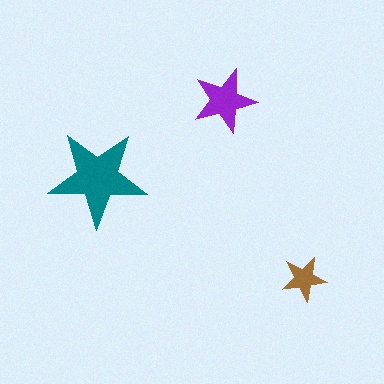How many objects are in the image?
There are 3 objects in the image.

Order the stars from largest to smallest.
the teal one, the purple one, the brown one.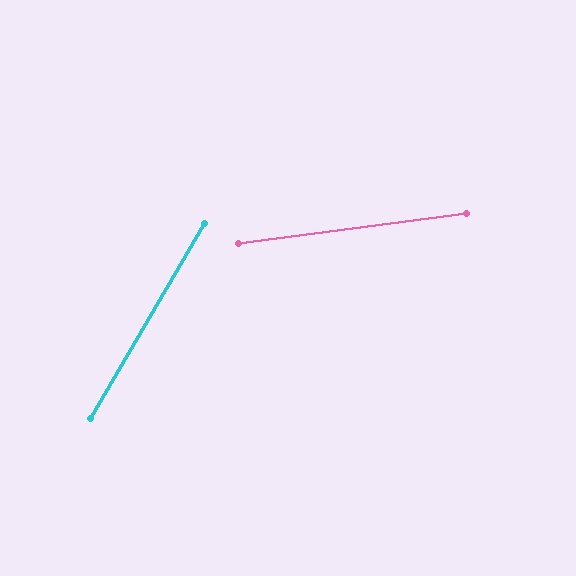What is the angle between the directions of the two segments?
Approximately 52 degrees.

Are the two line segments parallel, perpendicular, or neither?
Neither parallel nor perpendicular — they differ by about 52°.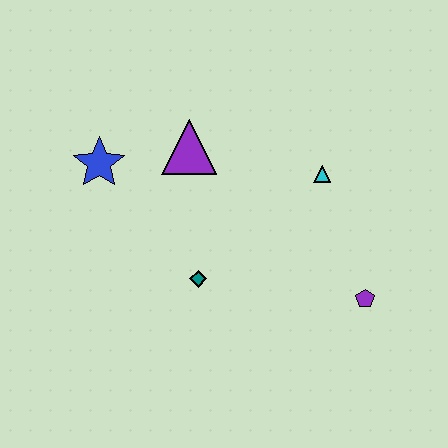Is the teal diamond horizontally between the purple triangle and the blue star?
No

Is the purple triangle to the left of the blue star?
No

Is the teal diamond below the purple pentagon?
No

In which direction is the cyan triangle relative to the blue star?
The cyan triangle is to the right of the blue star.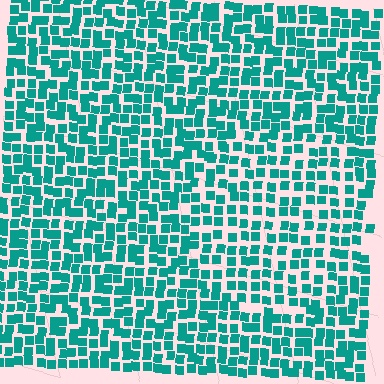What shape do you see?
I see a circle.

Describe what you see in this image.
The image contains small teal elements arranged at two different densities. A circle-shaped region is visible where the elements are less densely packed than the surrounding area.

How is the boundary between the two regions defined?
The boundary is defined by a change in element density (approximately 1.4x ratio). All elements are the same color, size, and shape.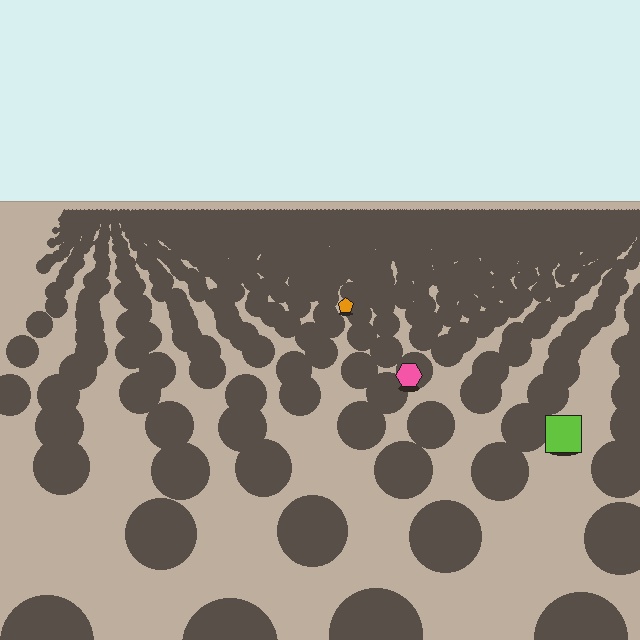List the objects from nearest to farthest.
From nearest to farthest: the lime square, the pink hexagon, the orange pentagon.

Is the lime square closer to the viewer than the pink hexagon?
Yes. The lime square is closer — you can tell from the texture gradient: the ground texture is coarser near it.